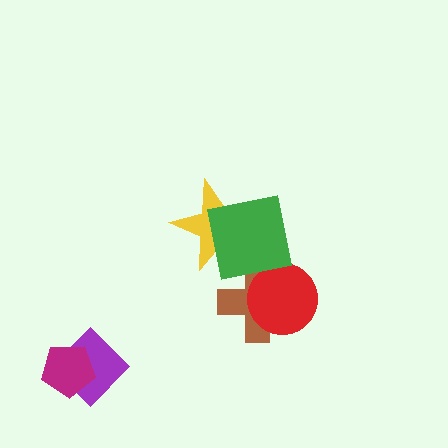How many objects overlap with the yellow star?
1 object overlaps with the yellow star.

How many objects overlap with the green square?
2 objects overlap with the green square.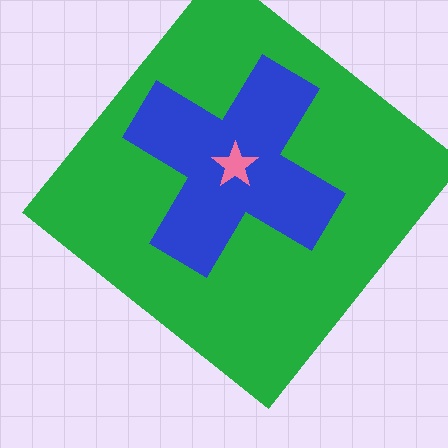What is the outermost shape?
The green diamond.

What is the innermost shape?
The pink star.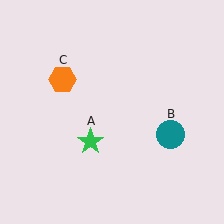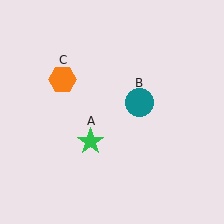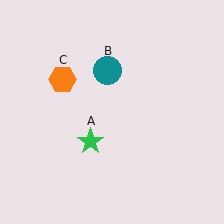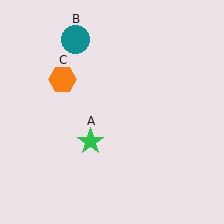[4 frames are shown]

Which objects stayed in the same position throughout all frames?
Green star (object A) and orange hexagon (object C) remained stationary.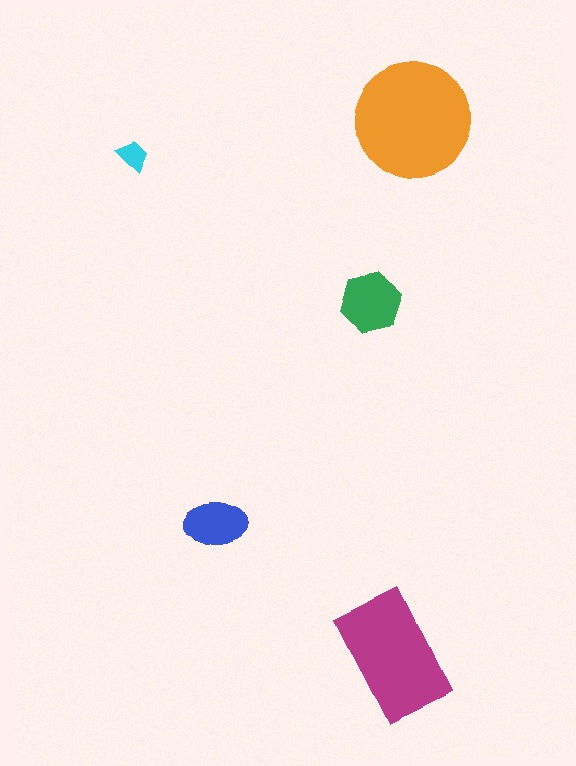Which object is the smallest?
The cyan trapezoid.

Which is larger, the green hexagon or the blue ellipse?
The green hexagon.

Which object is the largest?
The orange circle.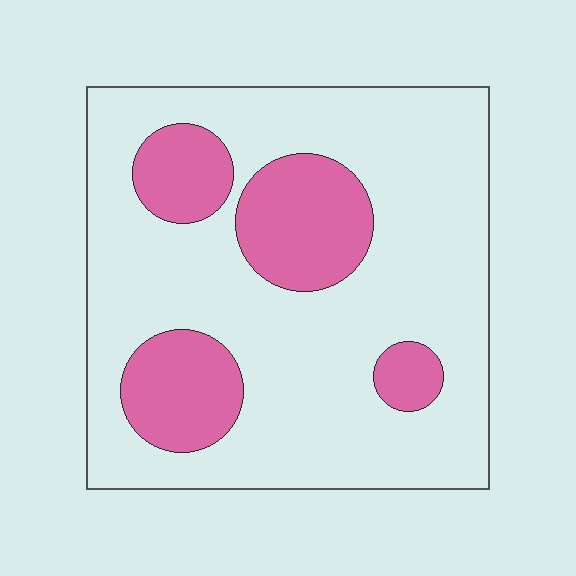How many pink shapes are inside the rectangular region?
4.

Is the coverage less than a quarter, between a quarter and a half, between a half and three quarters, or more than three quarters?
Less than a quarter.